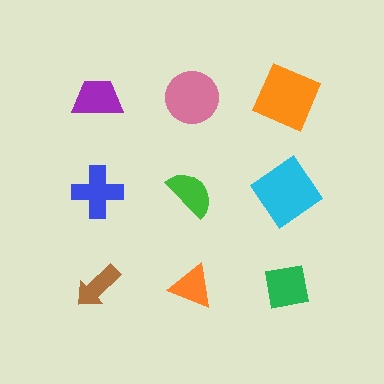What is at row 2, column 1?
A blue cross.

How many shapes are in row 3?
3 shapes.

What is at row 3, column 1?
A brown arrow.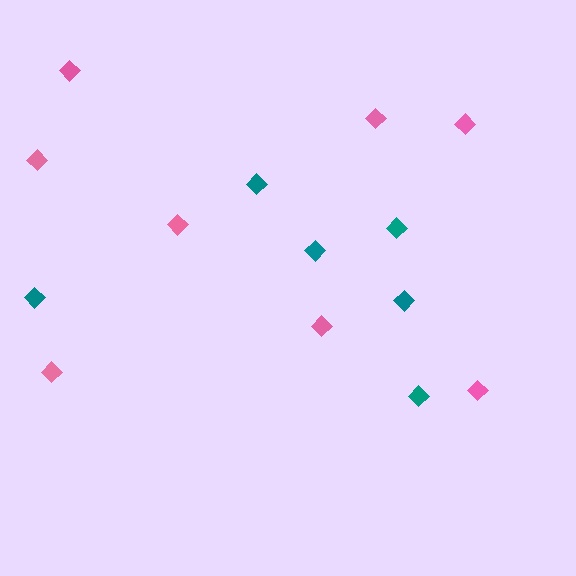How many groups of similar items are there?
There are 2 groups: one group of teal diamonds (6) and one group of pink diamonds (8).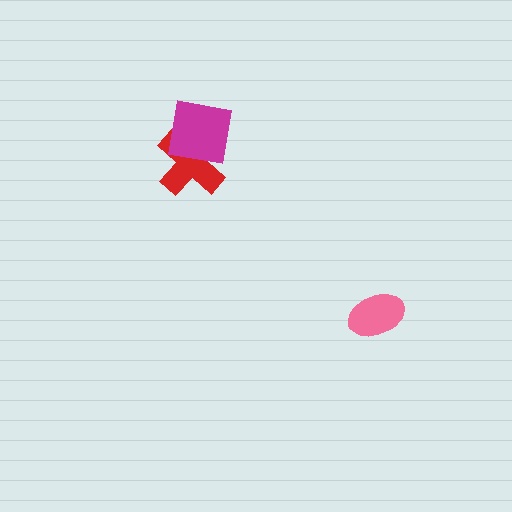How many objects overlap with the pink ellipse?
0 objects overlap with the pink ellipse.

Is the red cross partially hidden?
Yes, it is partially covered by another shape.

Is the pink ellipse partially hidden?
No, no other shape covers it.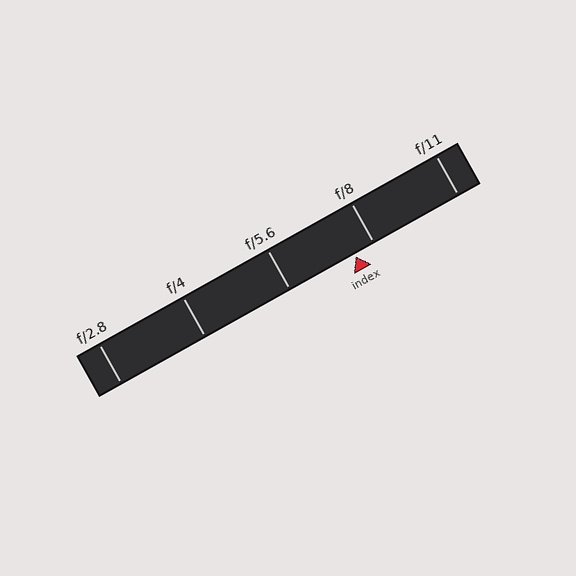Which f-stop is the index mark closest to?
The index mark is closest to f/8.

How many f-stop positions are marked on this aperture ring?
There are 5 f-stop positions marked.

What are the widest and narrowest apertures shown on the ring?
The widest aperture shown is f/2.8 and the narrowest is f/11.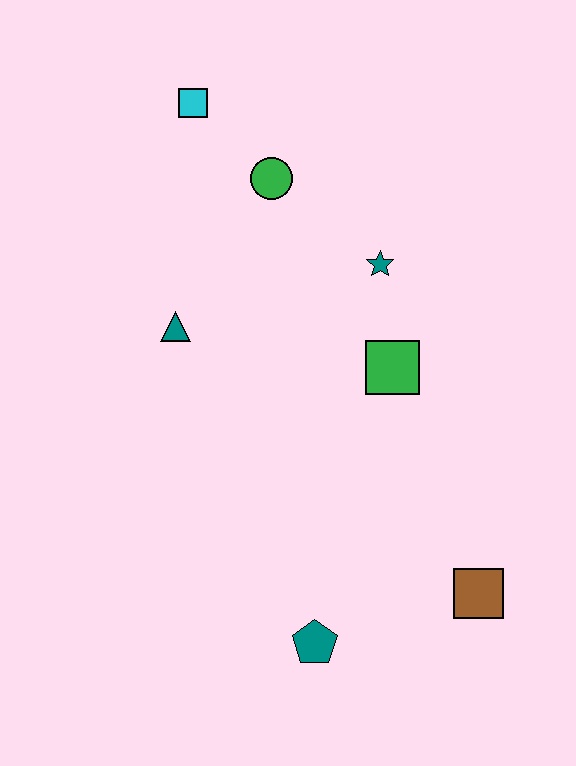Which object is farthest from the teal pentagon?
The cyan square is farthest from the teal pentagon.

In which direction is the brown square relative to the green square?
The brown square is below the green square.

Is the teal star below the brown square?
No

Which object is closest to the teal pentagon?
The brown square is closest to the teal pentagon.